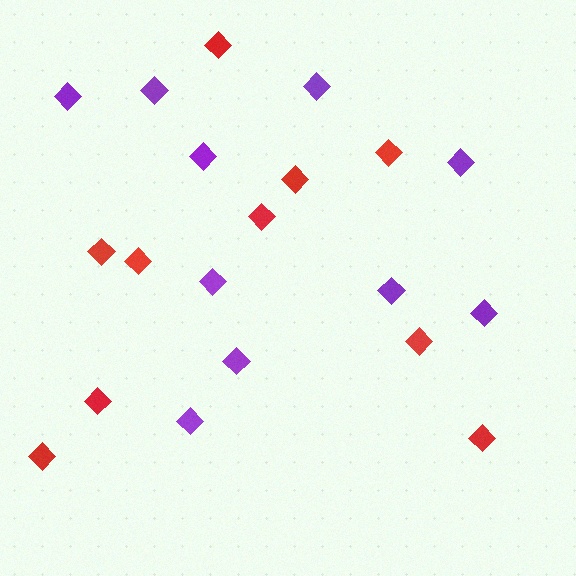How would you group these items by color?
There are 2 groups: one group of red diamonds (10) and one group of purple diamonds (10).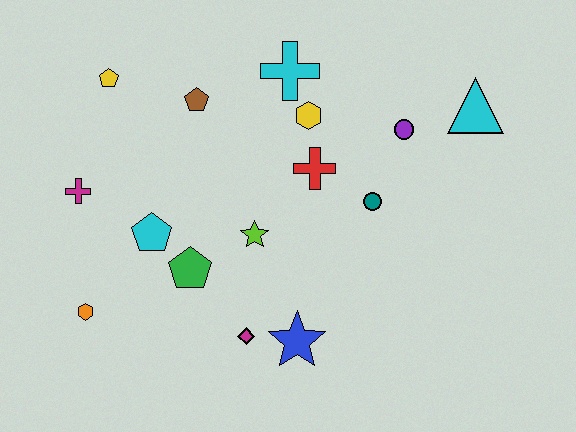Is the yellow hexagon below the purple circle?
No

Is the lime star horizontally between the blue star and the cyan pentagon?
Yes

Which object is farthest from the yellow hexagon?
The orange hexagon is farthest from the yellow hexagon.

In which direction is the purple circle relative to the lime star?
The purple circle is to the right of the lime star.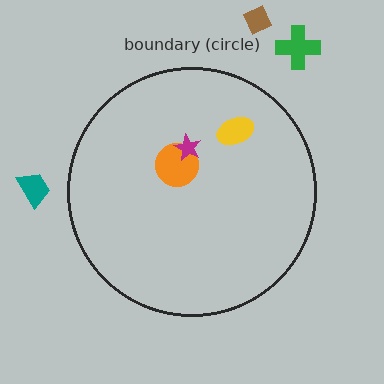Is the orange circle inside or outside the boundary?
Inside.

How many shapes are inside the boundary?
3 inside, 3 outside.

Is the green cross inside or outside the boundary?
Outside.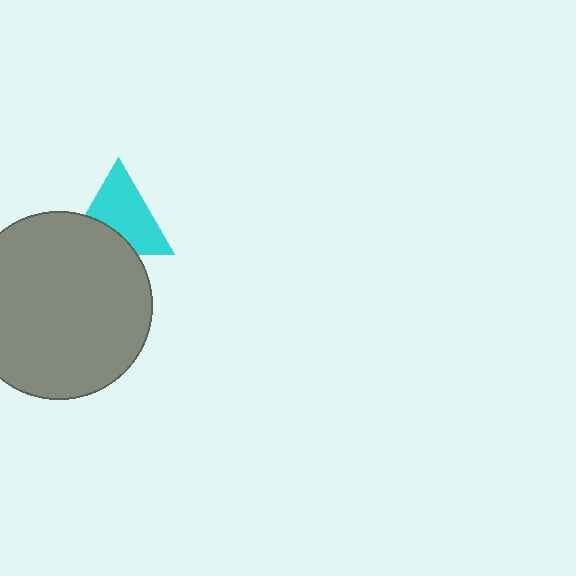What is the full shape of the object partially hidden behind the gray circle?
The partially hidden object is a cyan triangle.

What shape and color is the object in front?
The object in front is a gray circle.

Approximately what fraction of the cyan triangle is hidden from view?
Roughly 33% of the cyan triangle is hidden behind the gray circle.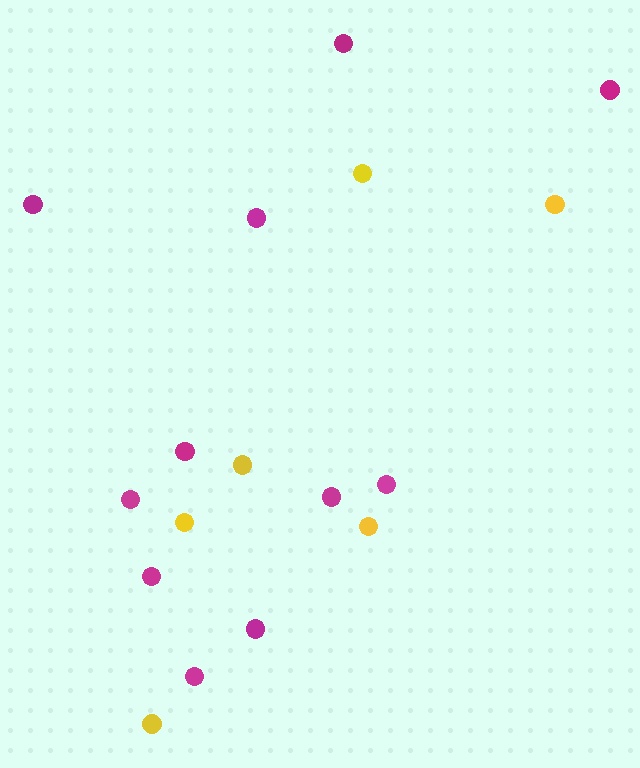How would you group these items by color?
There are 2 groups: one group of yellow circles (6) and one group of magenta circles (11).